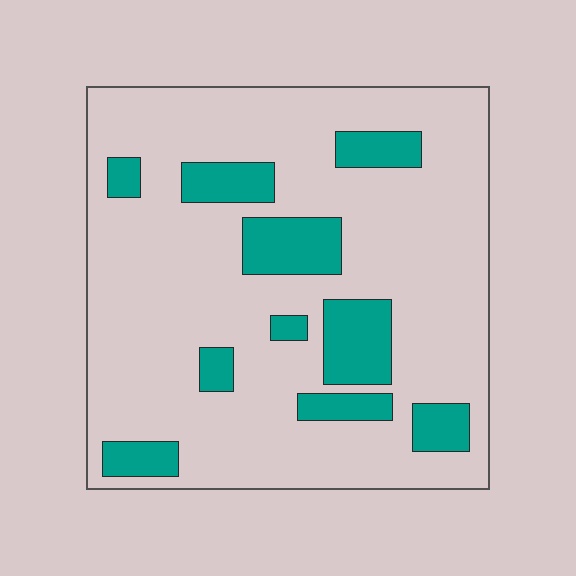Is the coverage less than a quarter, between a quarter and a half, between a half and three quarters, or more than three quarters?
Less than a quarter.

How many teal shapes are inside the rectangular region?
10.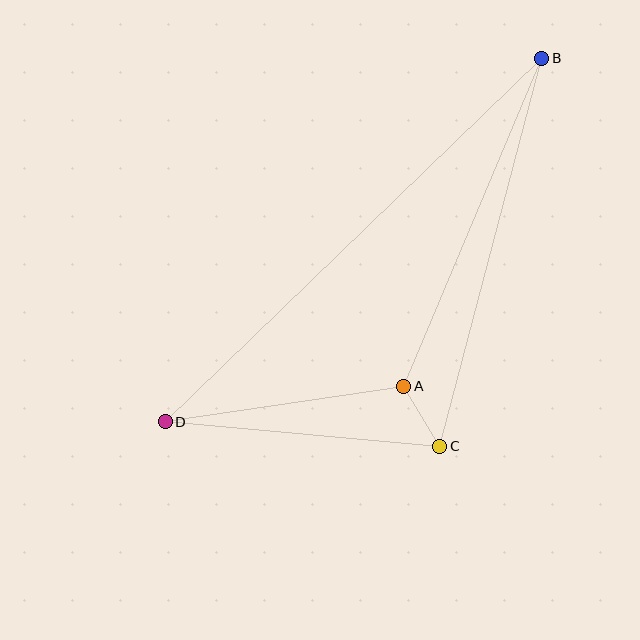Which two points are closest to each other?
Points A and C are closest to each other.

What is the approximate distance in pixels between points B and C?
The distance between B and C is approximately 401 pixels.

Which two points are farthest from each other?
Points B and D are farthest from each other.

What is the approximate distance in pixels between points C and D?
The distance between C and D is approximately 276 pixels.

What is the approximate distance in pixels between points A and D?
The distance between A and D is approximately 241 pixels.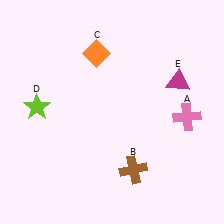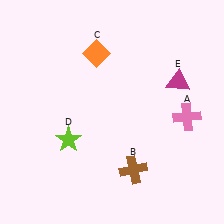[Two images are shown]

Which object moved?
The lime star (D) moved down.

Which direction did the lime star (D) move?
The lime star (D) moved down.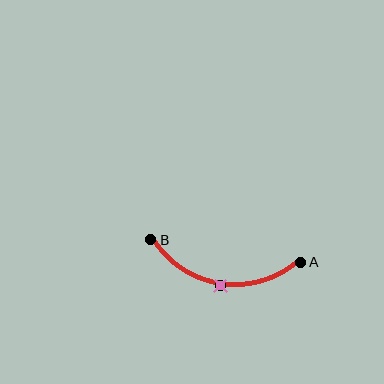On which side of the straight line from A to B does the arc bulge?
The arc bulges below the straight line connecting A and B.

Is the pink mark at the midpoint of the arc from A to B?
Yes. The pink mark lies on the arc at equal arc-length from both A and B — it is the arc midpoint.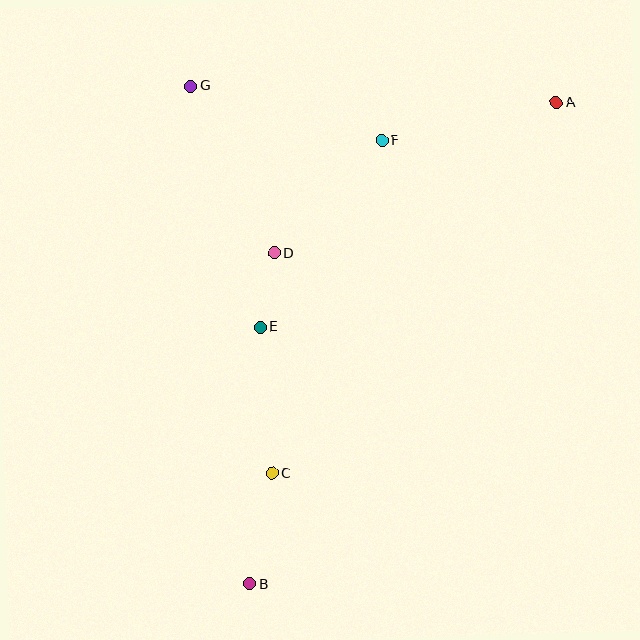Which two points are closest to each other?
Points D and E are closest to each other.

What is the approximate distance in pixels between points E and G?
The distance between E and G is approximately 251 pixels.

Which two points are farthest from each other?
Points A and B are farthest from each other.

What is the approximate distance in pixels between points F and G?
The distance between F and G is approximately 199 pixels.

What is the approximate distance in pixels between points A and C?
The distance between A and C is approximately 467 pixels.